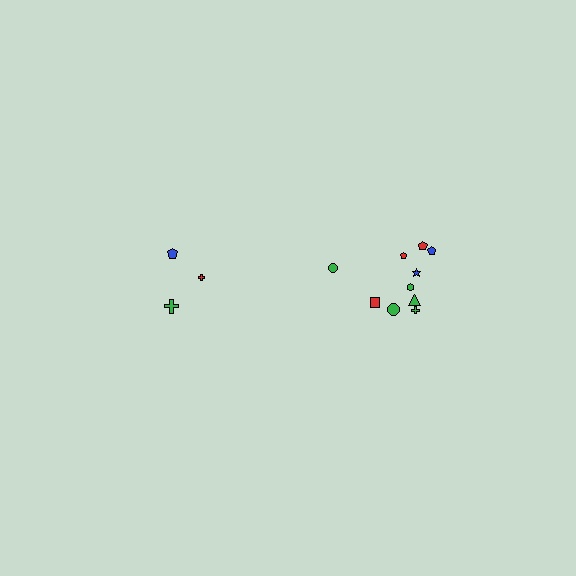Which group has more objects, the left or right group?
The right group.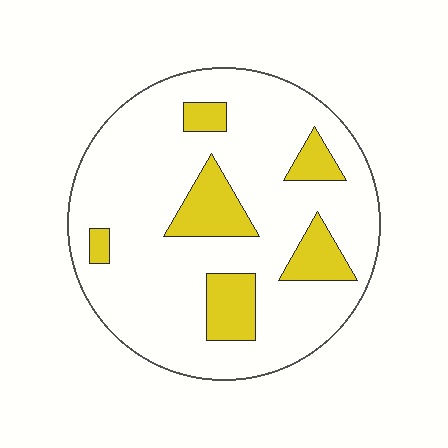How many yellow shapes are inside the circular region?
6.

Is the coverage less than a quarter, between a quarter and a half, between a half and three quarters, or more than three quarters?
Less than a quarter.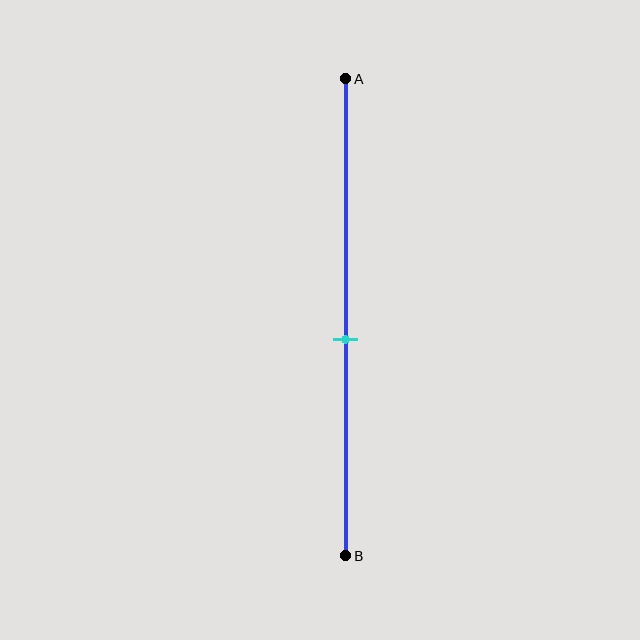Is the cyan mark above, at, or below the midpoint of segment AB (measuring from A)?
The cyan mark is below the midpoint of segment AB.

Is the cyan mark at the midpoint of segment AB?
No, the mark is at about 55% from A, not at the 50% midpoint.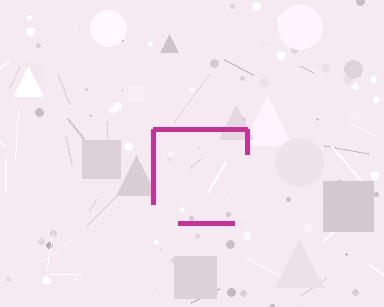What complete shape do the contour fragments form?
The contour fragments form a square.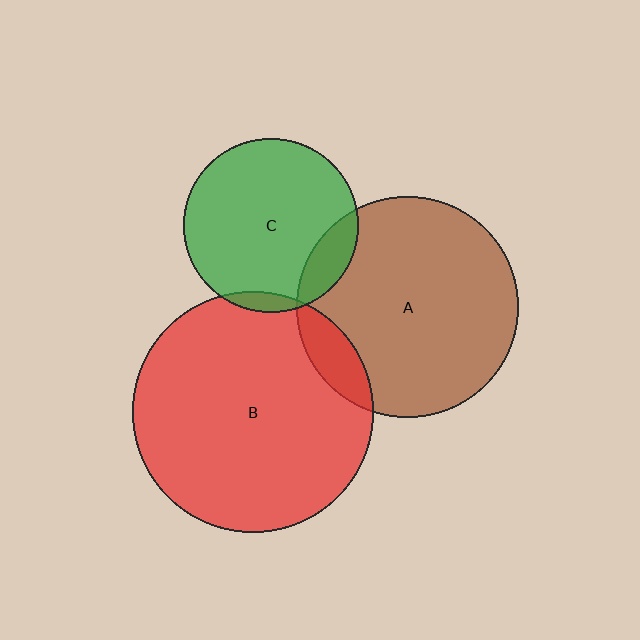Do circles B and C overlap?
Yes.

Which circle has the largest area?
Circle B (red).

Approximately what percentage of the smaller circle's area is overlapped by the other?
Approximately 5%.